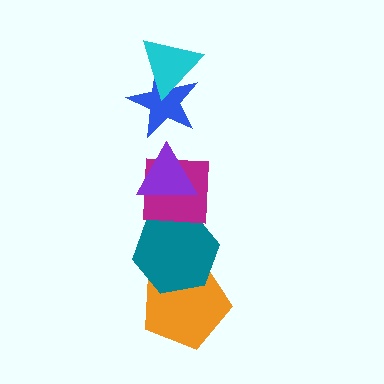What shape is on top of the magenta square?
The purple triangle is on top of the magenta square.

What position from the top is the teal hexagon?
The teal hexagon is 5th from the top.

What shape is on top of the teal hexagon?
The magenta square is on top of the teal hexagon.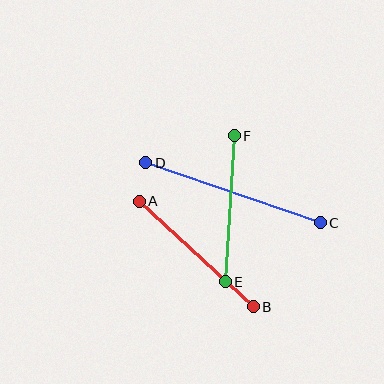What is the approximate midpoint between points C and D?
The midpoint is at approximately (233, 193) pixels.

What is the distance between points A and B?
The distance is approximately 155 pixels.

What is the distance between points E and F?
The distance is approximately 146 pixels.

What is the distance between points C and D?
The distance is approximately 185 pixels.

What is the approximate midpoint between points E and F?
The midpoint is at approximately (230, 209) pixels.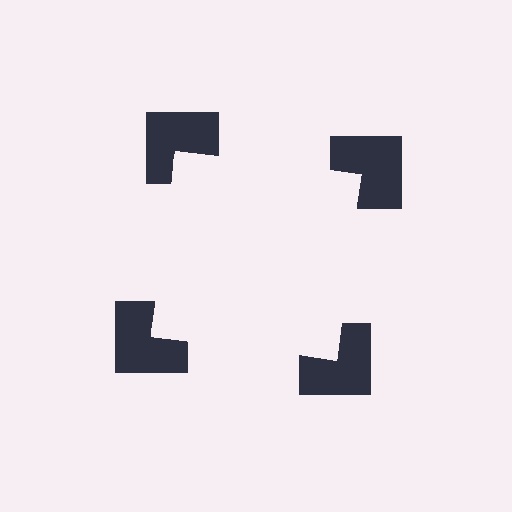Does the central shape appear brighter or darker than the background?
It typically appears slightly brighter than the background, even though no actual brightness change is drawn.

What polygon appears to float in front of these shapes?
An illusory square — its edges are inferred from the aligned wedge cuts in the notched squares, not physically drawn.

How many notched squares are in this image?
There are 4 — one at each vertex of the illusory square.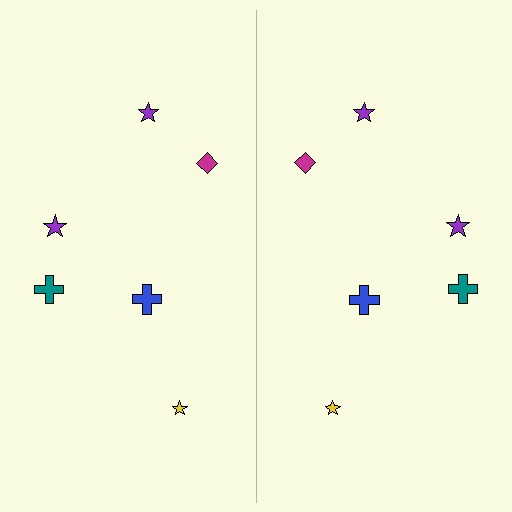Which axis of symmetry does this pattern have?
The pattern has a vertical axis of symmetry running through the center of the image.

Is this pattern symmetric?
Yes, this pattern has bilateral (reflection) symmetry.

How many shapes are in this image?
There are 12 shapes in this image.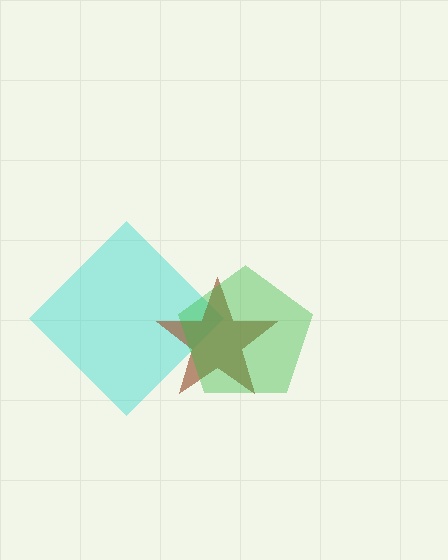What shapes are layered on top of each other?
The layered shapes are: a cyan diamond, a brown star, a green pentagon.